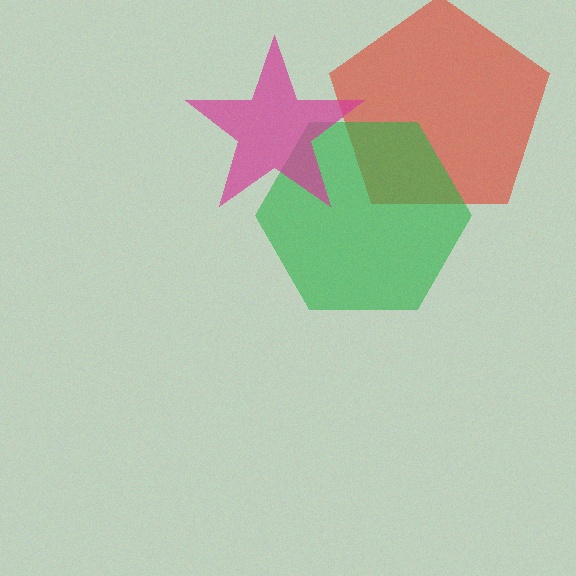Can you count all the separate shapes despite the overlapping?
Yes, there are 3 separate shapes.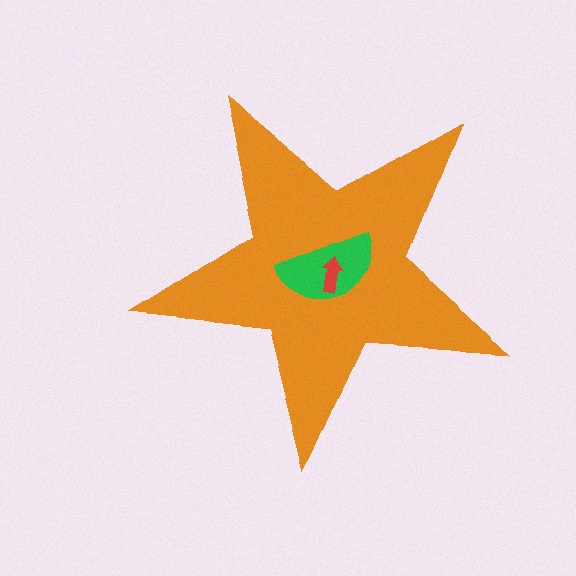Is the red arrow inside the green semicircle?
Yes.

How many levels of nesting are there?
3.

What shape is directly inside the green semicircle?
The red arrow.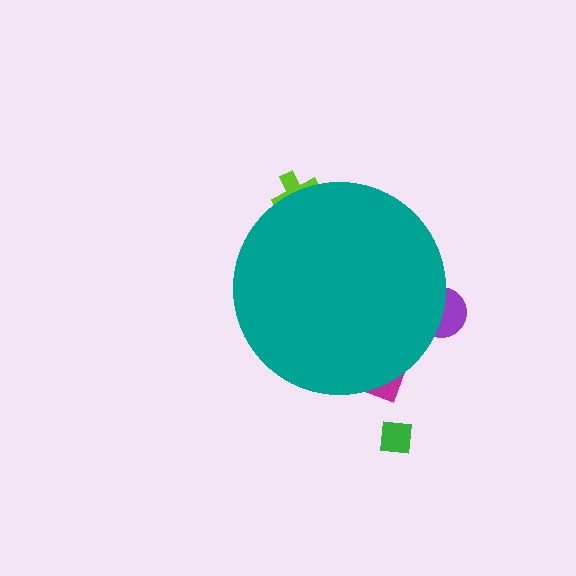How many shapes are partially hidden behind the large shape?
3 shapes are partially hidden.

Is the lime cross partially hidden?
Yes, the lime cross is partially hidden behind the teal circle.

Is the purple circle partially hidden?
Yes, the purple circle is partially hidden behind the teal circle.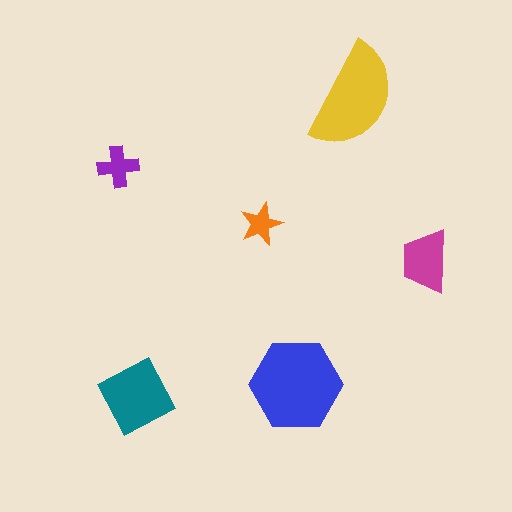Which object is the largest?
The blue hexagon.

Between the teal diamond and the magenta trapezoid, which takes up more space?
The teal diamond.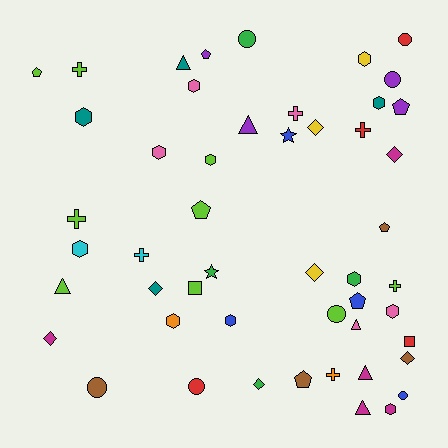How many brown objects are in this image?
There are 4 brown objects.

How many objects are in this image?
There are 50 objects.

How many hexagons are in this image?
There are 12 hexagons.